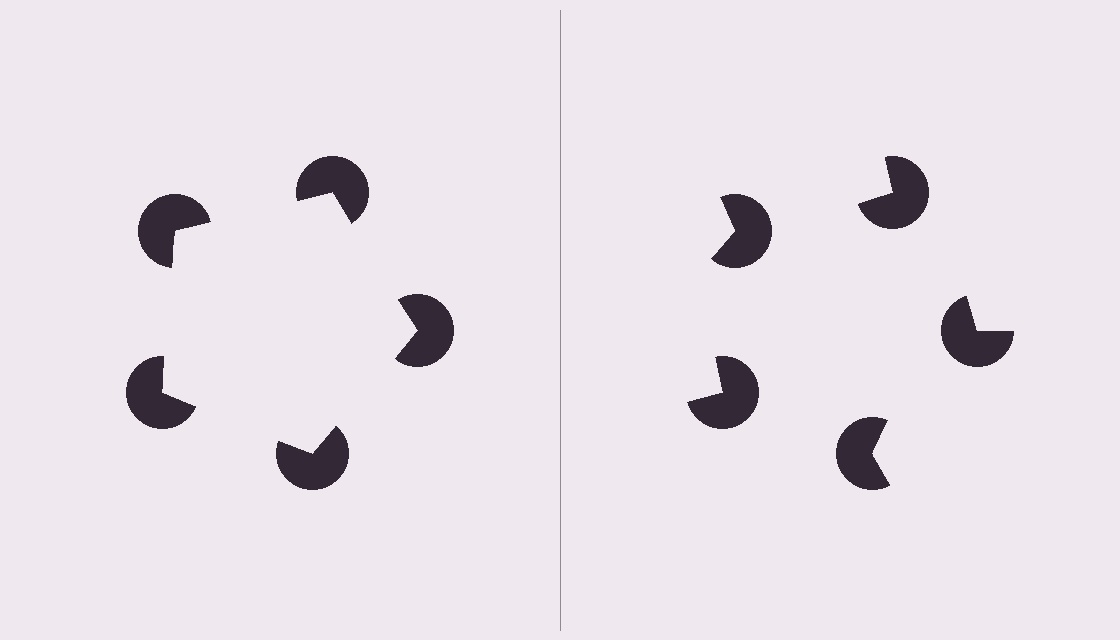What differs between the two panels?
The pac-man discs are positioned identically on both sides; only the wedge orientations differ. On the left they align to a pentagon; on the right they are misaligned.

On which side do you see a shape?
An illusory pentagon appears on the left side. On the right side the wedge cuts are rotated, so no coherent shape forms.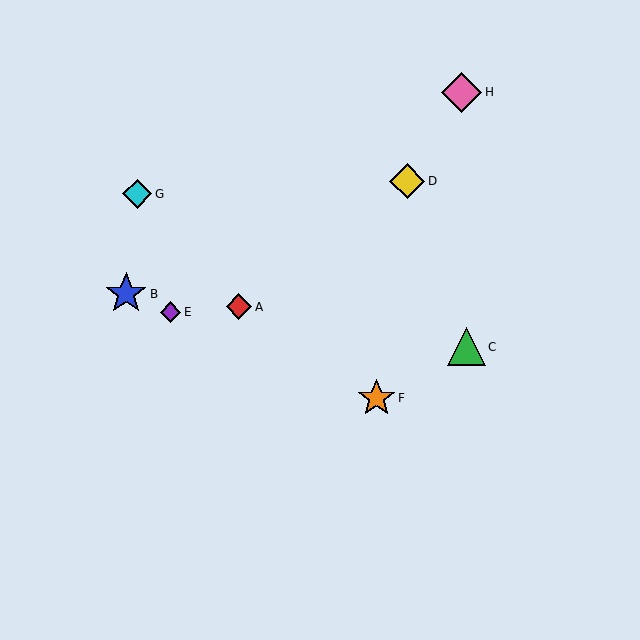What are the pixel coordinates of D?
Object D is at (407, 181).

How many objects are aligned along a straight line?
3 objects (B, E, F) are aligned along a straight line.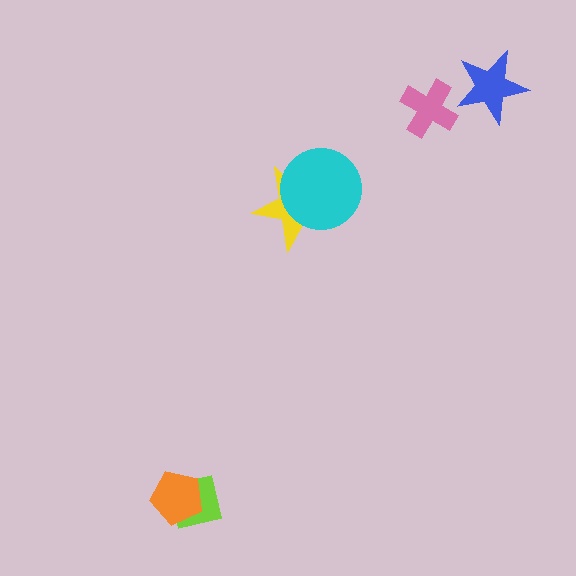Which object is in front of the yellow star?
The cyan circle is in front of the yellow star.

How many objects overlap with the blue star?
0 objects overlap with the blue star.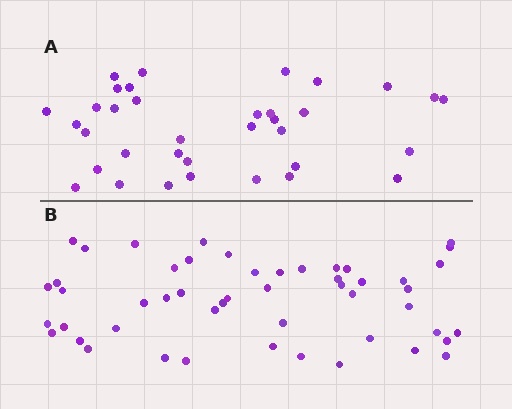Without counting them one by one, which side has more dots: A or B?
Region B (the bottom region) has more dots.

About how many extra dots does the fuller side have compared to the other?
Region B has approximately 15 more dots than region A.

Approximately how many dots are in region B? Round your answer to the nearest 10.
About 50 dots.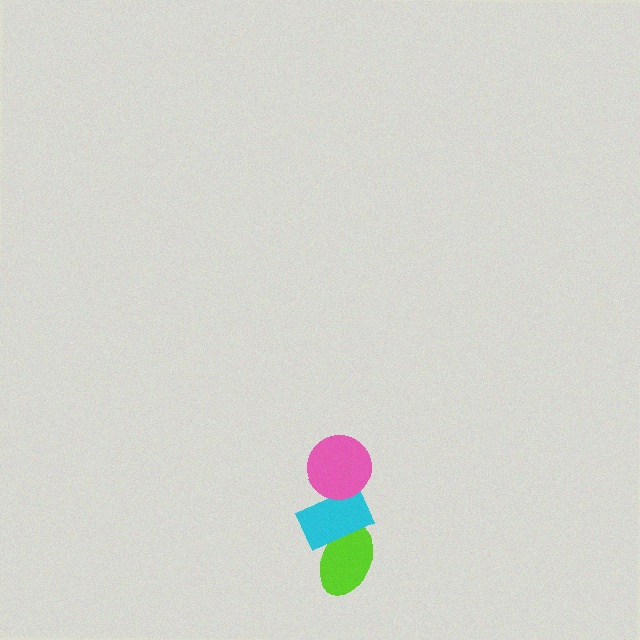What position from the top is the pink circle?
The pink circle is 1st from the top.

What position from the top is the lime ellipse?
The lime ellipse is 3rd from the top.